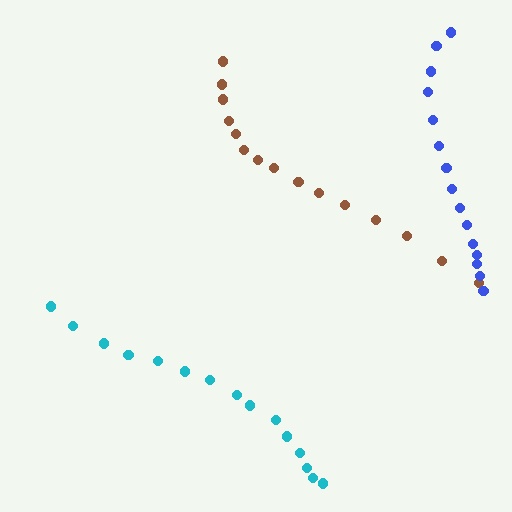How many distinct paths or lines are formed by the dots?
There are 3 distinct paths.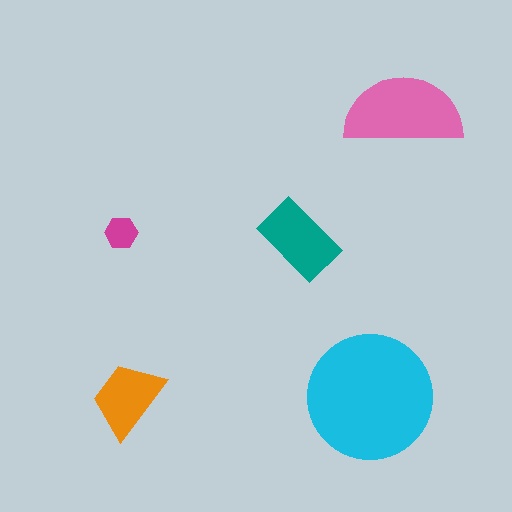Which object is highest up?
The pink semicircle is topmost.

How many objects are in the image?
There are 5 objects in the image.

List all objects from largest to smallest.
The cyan circle, the pink semicircle, the teal rectangle, the orange trapezoid, the magenta hexagon.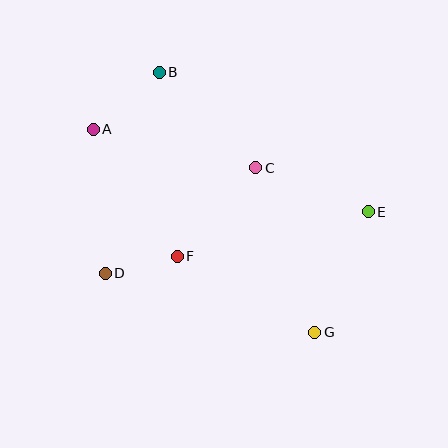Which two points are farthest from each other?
Points B and G are farthest from each other.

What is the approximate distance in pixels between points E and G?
The distance between E and G is approximately 132 pixels.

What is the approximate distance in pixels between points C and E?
The distance between C and E is approximately 121 pixels.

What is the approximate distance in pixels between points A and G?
The distance between A and G is approximately 300 pixels.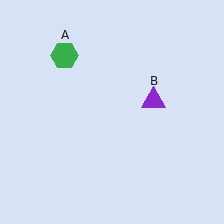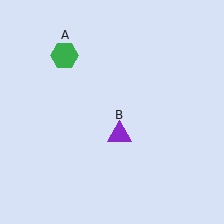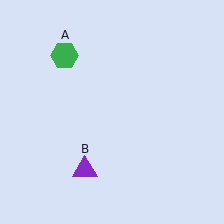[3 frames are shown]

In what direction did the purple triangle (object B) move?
The purple triangle (object B) moved down and to the left.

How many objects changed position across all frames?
1 object changed position: purple triangle (object B).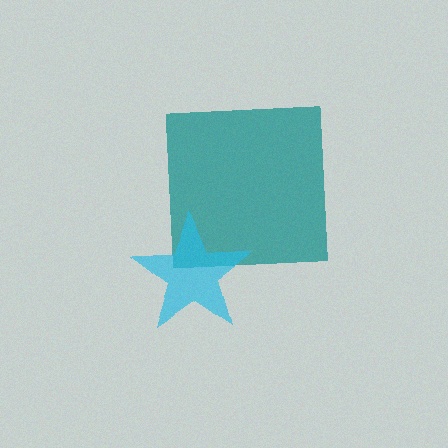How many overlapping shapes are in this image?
There are 2 overlapping shapes in the image.